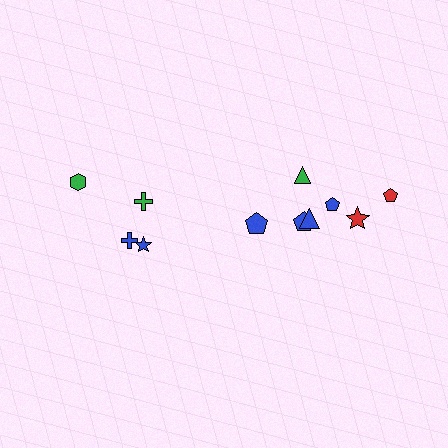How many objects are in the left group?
There are 4 objects.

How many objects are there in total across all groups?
There are 11 objects.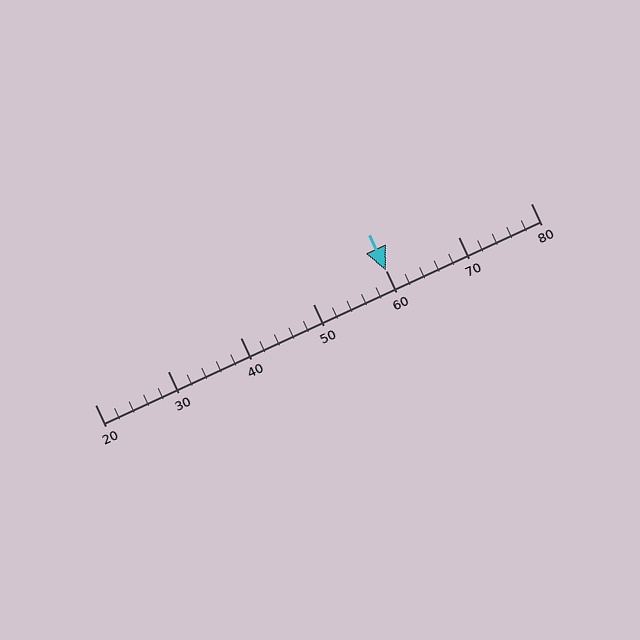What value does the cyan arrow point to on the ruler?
The cyan arrow points to approximately 60.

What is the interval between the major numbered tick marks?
The major tick marks are spaced 10 units apart.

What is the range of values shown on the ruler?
The ruler shows values from 20 to 80.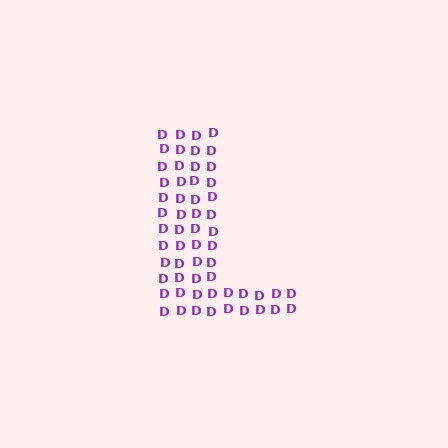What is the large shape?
The large shape is the letter L.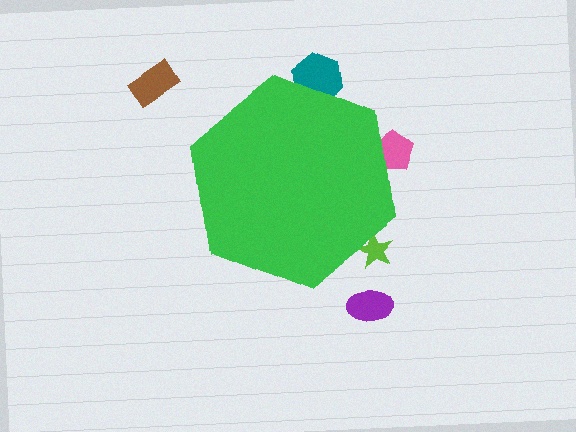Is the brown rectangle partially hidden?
No, the brown rectangle is fully visible.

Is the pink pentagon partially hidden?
Yes, the pink pentagon is partially hidden behind the green hexagon.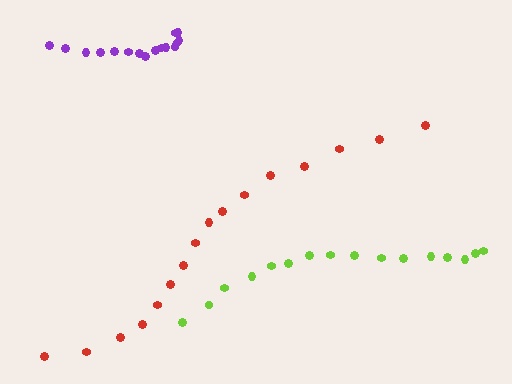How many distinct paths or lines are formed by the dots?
There are 3 distinct paths.